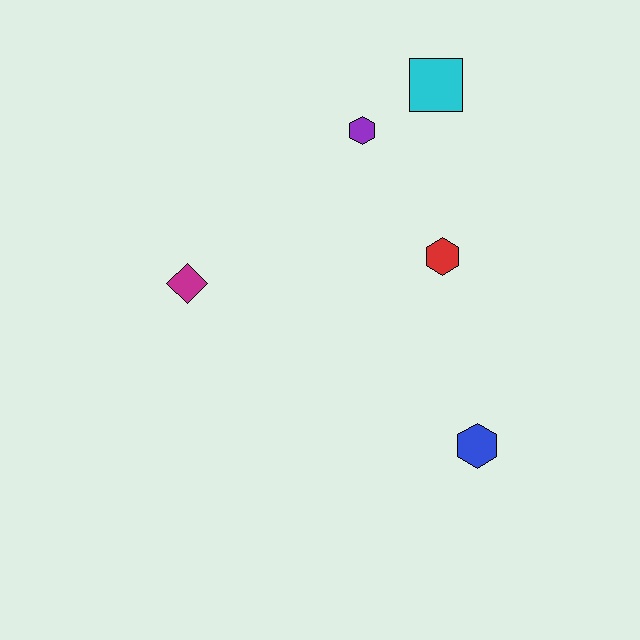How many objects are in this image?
There are 5 objects.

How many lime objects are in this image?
There are no lime objects.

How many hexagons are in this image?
There are 3 hexagons.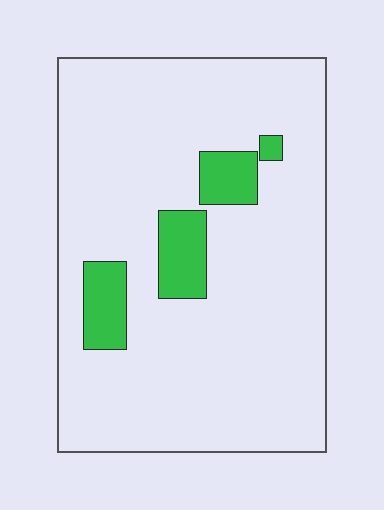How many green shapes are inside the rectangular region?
4.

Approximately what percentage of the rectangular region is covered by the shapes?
Approximately 10%.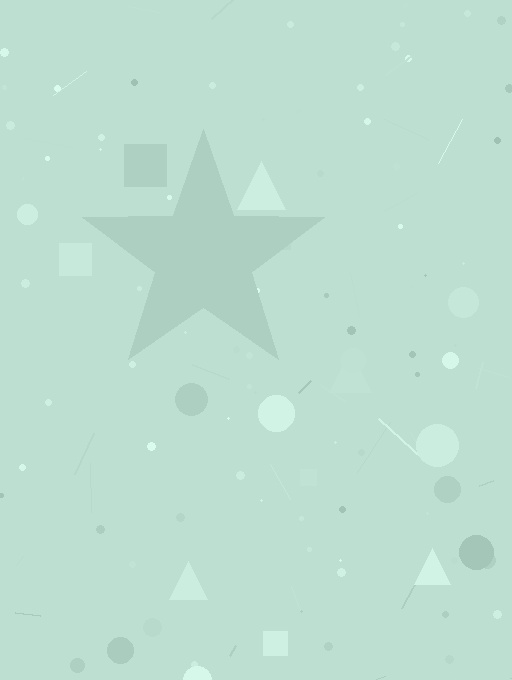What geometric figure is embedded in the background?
A star is embedded in the background.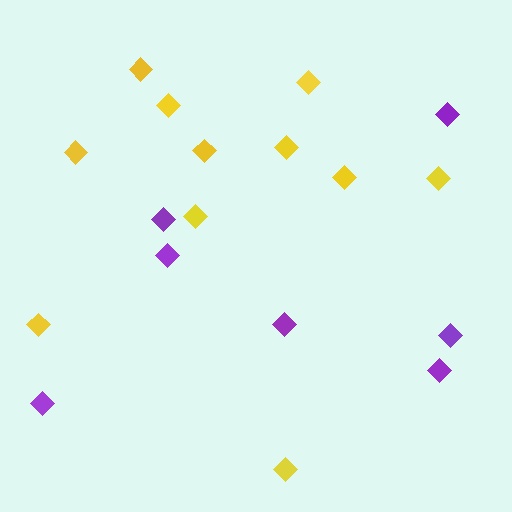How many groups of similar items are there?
There are 2 groups: one group of yellow diamonds (11) and one group of purple diamonds (7).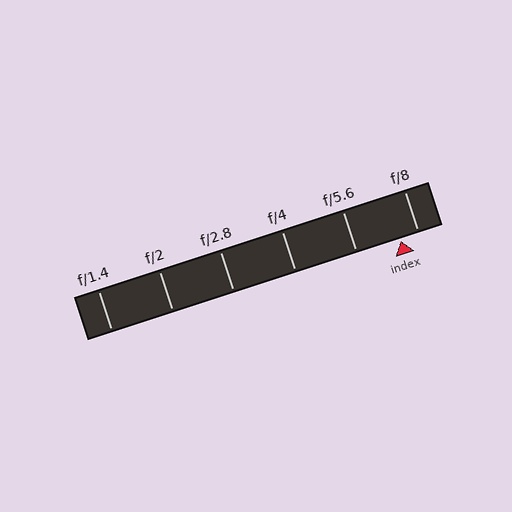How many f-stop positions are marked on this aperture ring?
There are 6 f-stop positions marked.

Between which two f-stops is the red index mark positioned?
The index mark is between f/5.6 and f/8.